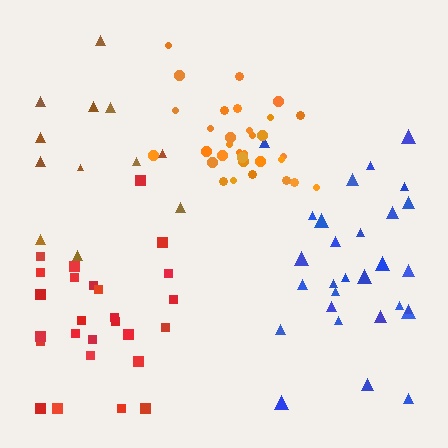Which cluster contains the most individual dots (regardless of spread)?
Orange (32).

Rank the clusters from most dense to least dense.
orange, blue, red, brown.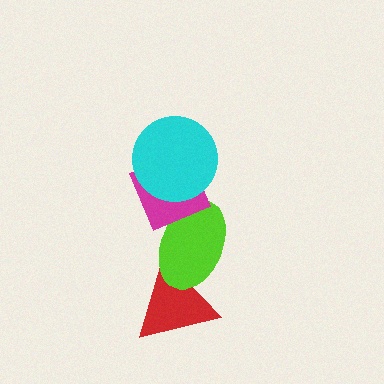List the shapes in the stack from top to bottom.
From top to bottom: the cyan circle, the magenta diamond, the lime ellipse, the red triangle.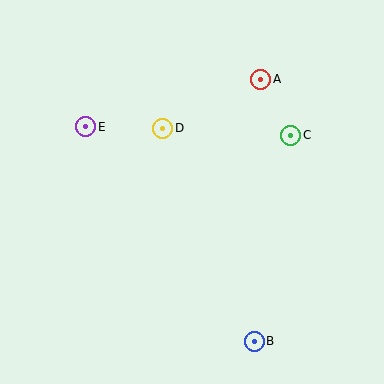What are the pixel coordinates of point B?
Point B is at (254, 341).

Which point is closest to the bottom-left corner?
Point B is closest to the bottom-left corner.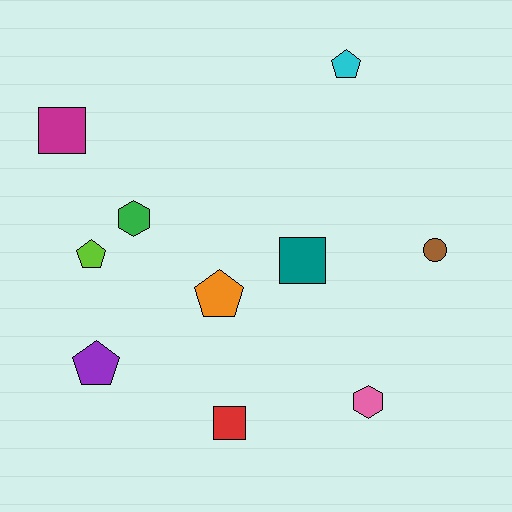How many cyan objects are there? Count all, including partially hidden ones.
There is 1 cyan object.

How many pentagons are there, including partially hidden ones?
There are 4 pentagons.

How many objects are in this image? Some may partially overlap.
There are 10 objects.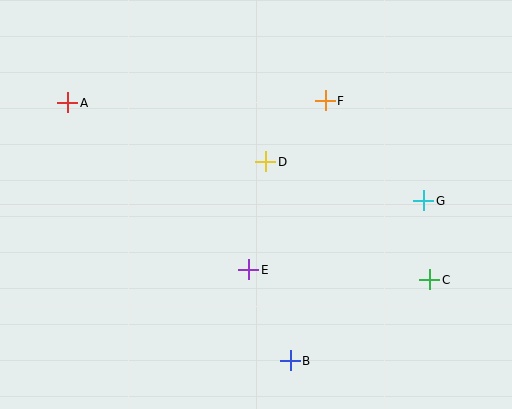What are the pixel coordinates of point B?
Point B is at (290, 361).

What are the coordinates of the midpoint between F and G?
The midpoint between F and G is at (374, 151).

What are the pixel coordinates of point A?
Point A is at (68, 103).